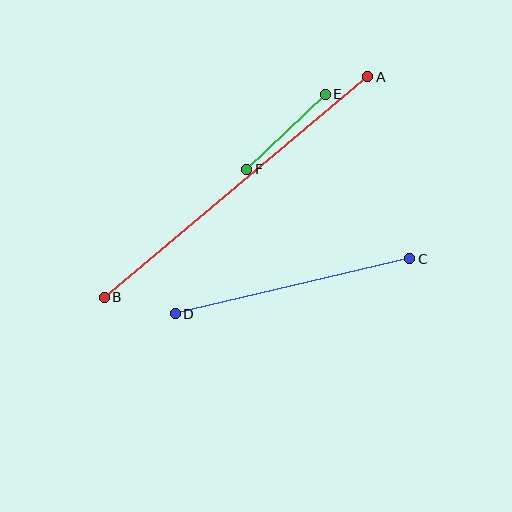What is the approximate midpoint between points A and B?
The midpoint is at approximately (236, 187) pixels.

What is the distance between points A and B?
The distance is approximately 343 pixels.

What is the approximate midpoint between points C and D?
The midpoint is at approximately (293, 286) pixels.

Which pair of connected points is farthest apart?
Points A and B are farthest apart.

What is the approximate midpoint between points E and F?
The midpoint is at approximately (286, 132) pixels.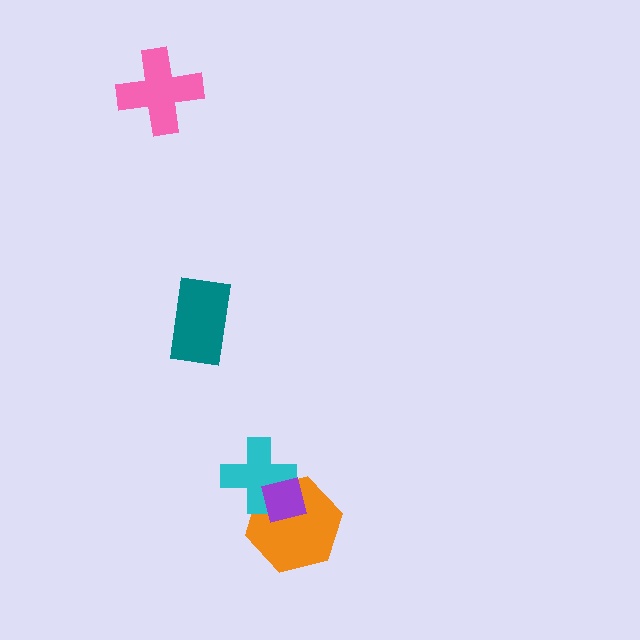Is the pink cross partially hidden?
No, no other shape covers it.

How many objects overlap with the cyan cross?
2 objects overlap with the cyan cross.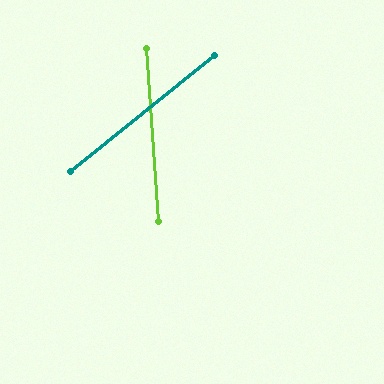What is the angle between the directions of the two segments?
Approximately 55 degrees.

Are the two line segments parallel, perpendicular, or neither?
Neither parallel nor perpendicular — they differ by about 55°.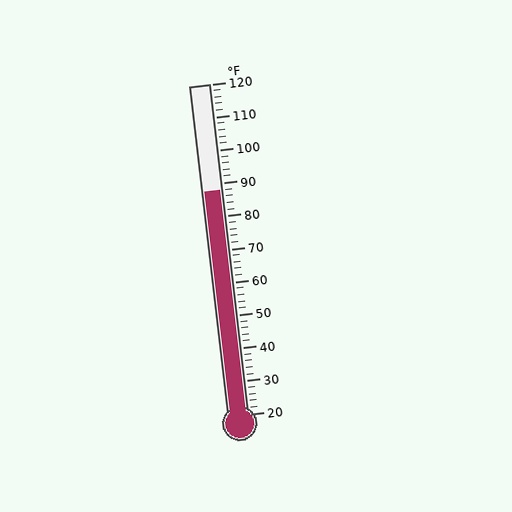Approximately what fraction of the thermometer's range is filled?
The thermometer is filled to approximately 70% of its range.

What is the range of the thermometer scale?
The thermometer scale ranges from 20°F to 120°F.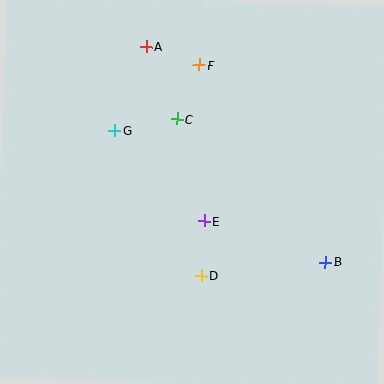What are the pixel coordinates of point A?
Point A is at (146, 46).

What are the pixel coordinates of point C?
Point C is at (177, 119).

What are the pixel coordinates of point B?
Point B is at (325, 262).